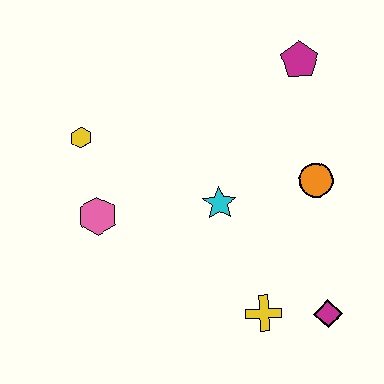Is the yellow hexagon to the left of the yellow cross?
Yes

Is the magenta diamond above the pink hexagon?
No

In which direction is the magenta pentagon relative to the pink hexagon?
The magenta pentagon is to the right of the pink hexagon.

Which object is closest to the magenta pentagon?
The orange circle is closest to the magenta pentagon.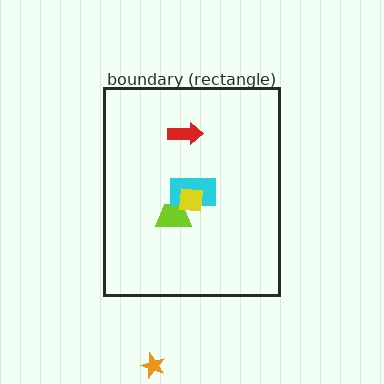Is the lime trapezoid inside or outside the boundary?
Inside.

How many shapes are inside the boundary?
4 inside, 1 outside.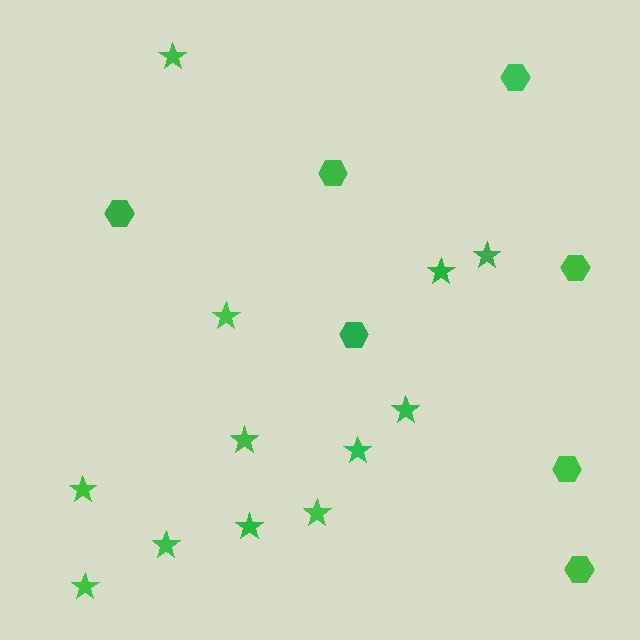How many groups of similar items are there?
There are 2 groups: one group of hexagons (7) and one group of stars (12).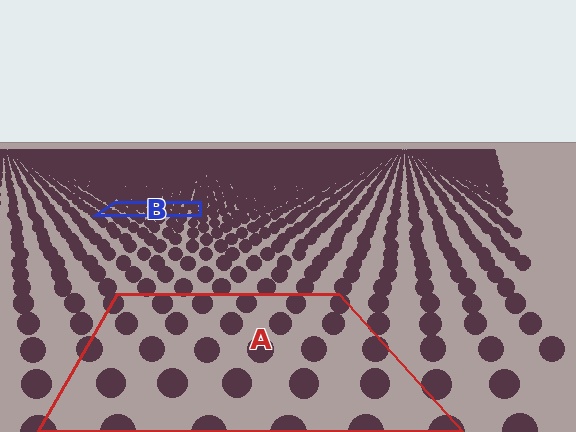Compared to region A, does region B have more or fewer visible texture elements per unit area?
Region B has more texture elements per unit area — they are packed more densely because it is farther away.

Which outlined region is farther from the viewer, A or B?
Region B is farther from the viewer — the texture elements inside it appear smaller and more densely packed.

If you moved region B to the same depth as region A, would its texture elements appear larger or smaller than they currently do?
They would appear larger. At a closer depth, the same texture elements are projected at a bigger on-screen size.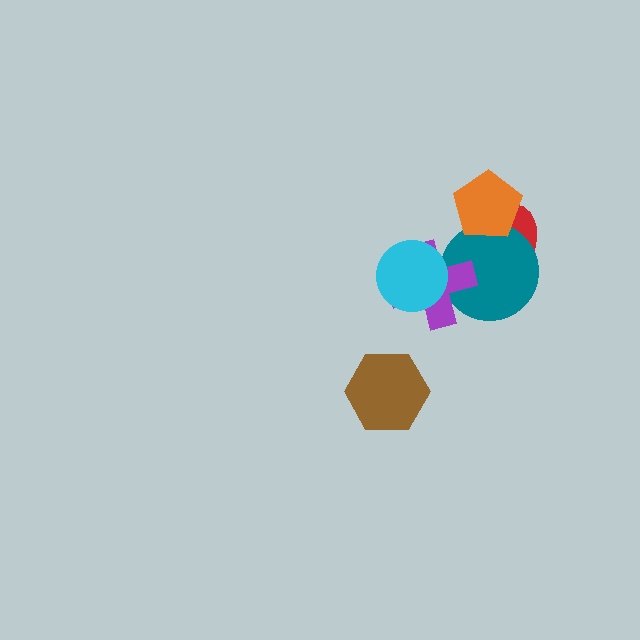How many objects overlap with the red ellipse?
2 objects overlap with the red ellipse.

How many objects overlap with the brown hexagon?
0 objects overlap with the brown hexagon.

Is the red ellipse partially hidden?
Yes, it is partially covered by another shape.